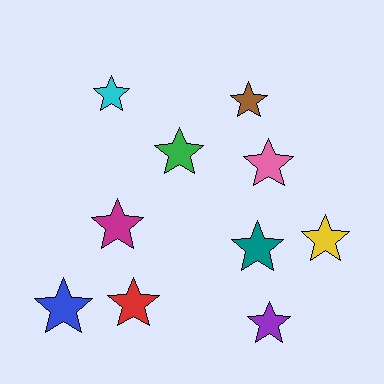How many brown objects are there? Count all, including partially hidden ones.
There is 1 brown object.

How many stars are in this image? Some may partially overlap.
There are 10 stars.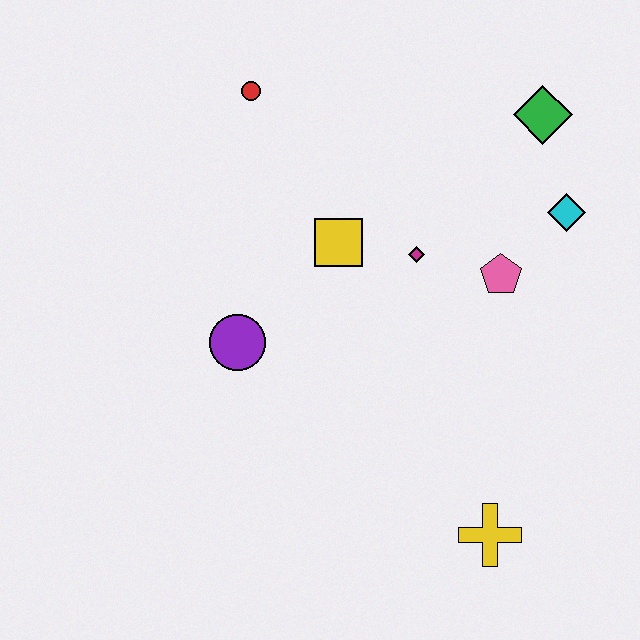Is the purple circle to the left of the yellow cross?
Yes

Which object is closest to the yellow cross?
The pink pentagon is closest to the yellow cross.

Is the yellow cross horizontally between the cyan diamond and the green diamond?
No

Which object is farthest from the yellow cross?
The red circle is farthest from the yellow cross.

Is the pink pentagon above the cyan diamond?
No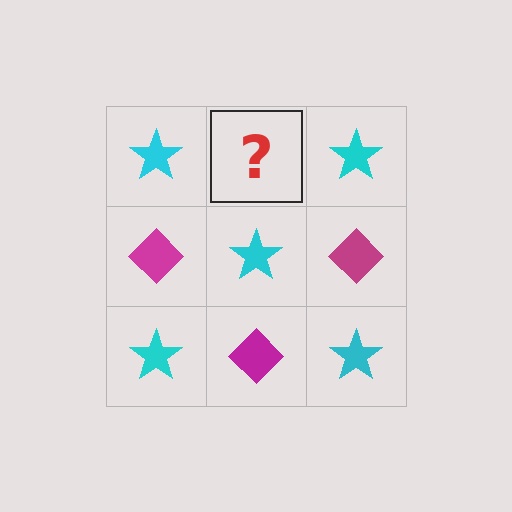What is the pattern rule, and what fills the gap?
The rule is that it alternates cyan star and magenta diamond in a checkerboard pattern. The gap should be filled with a magenta diamond.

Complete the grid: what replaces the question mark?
The question mark should be replaced with a magenta diamond.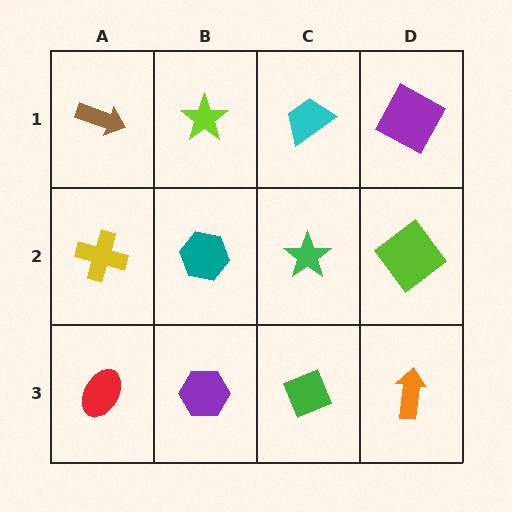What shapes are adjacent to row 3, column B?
A teal hexagon (row 2, column B), a red ellipse (row 3, column A), a green diamond (row 3, column C).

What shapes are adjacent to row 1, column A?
A yellow cross (row 2, column A), a lime star (row 1, column B).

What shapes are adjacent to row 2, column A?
A brown arrow (row 1, column A), a red ellipse (row 3, column A), a teal hexagon (row 2, column B).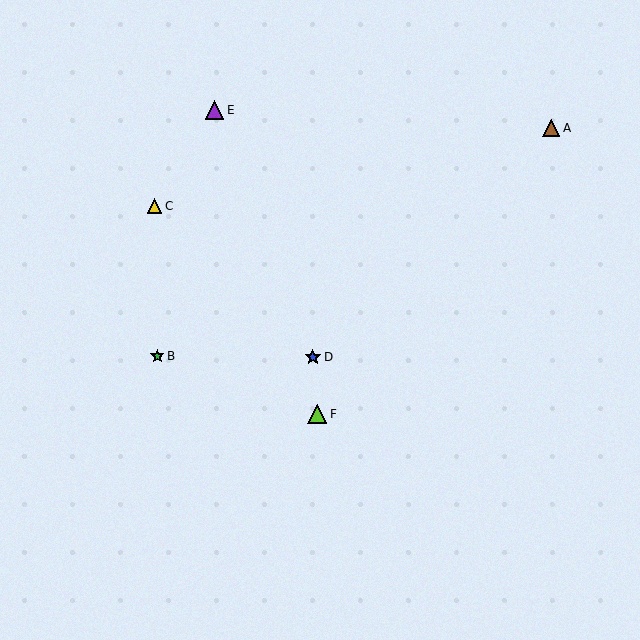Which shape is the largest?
The lime triangle (labeled F) is the largest.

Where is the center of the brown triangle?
The center of the brown triangle is at (551, 128).